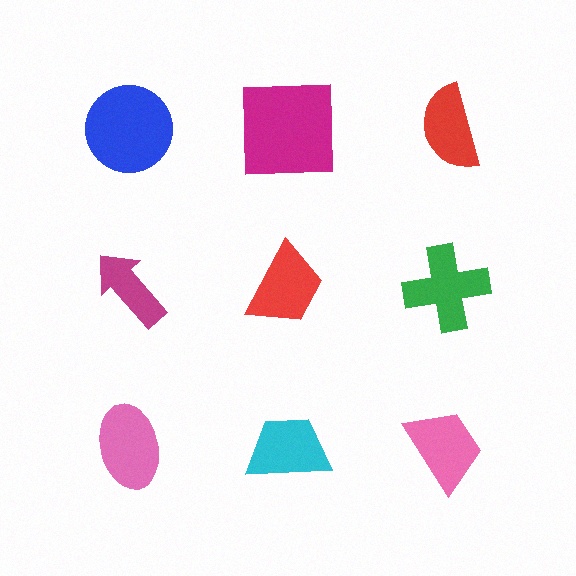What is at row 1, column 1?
A blue circle.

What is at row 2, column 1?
A magenta arrow.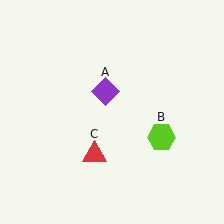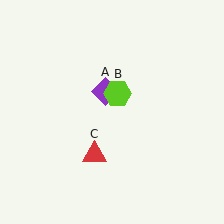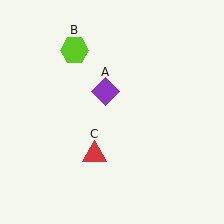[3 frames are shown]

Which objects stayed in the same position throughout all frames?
Purple diamond (object A) and red triangle (object C) remained stationary.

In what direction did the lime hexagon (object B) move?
The lime hexagon (object B) moved up and to the left.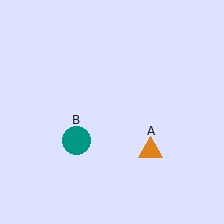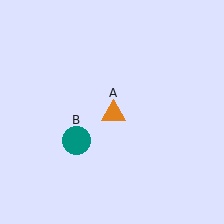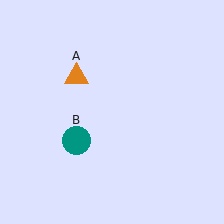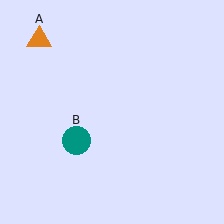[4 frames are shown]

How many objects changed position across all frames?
1 object changed position: orange triangle (object A).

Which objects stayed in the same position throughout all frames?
Teal circle (object B) remained stationary.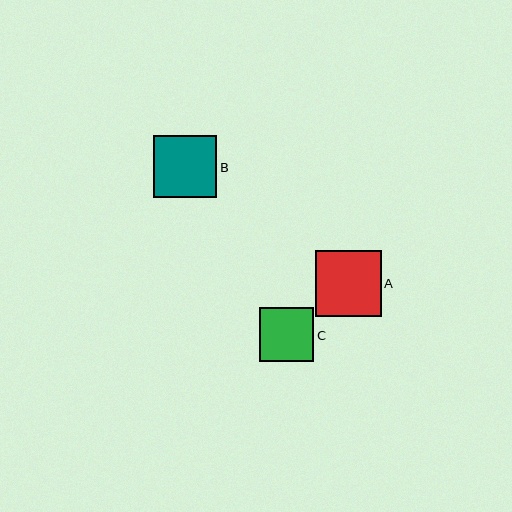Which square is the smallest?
Square C is the smallest with a size of approximately 54 pixels.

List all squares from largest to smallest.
From largest to smallest: A, B, C.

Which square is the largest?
Square A is the largest with a size of approximately 66 pixels.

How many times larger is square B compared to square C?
Square B is approximately 1.2 times the size of square C.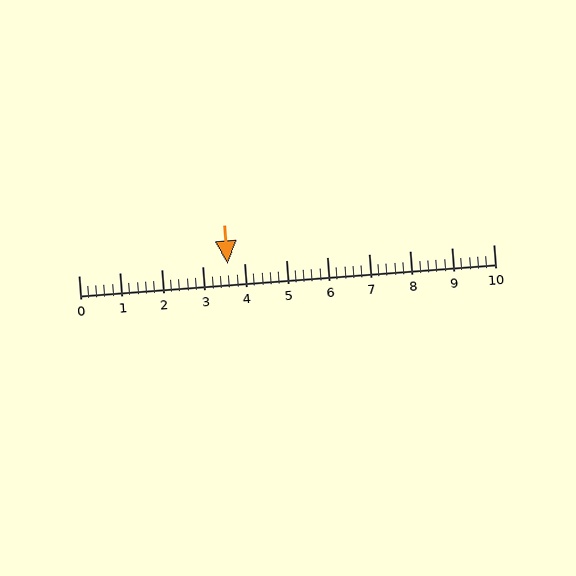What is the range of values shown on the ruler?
The ruler shows values from 0 to 10.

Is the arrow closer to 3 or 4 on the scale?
The arrow is closer to 4.